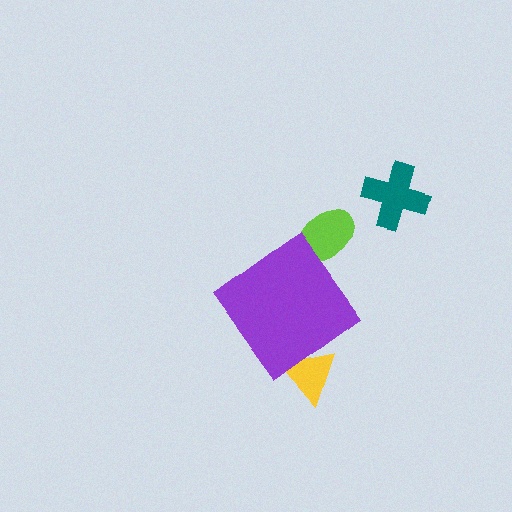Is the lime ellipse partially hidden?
Yes, the lime ellipse is partially hidden behind the purple diamond.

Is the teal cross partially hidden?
No, the teal cross is fully visible.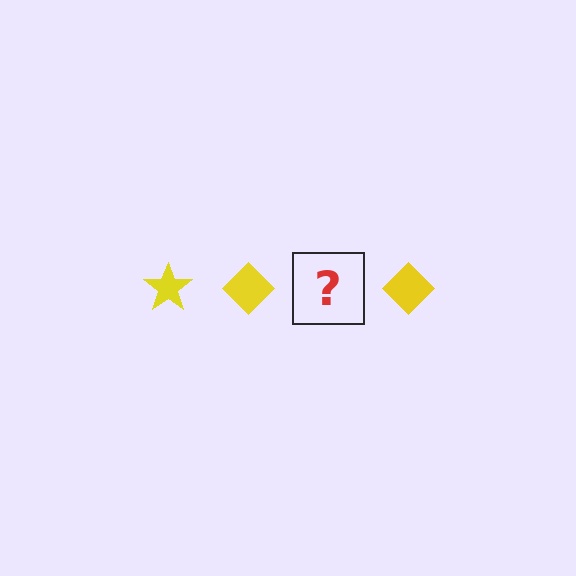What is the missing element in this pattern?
The missing element is a yellow star.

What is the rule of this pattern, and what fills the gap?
The rule is that the pattern cycles through star, diamond shapes in yellow. The gap should be filled with a yellow star.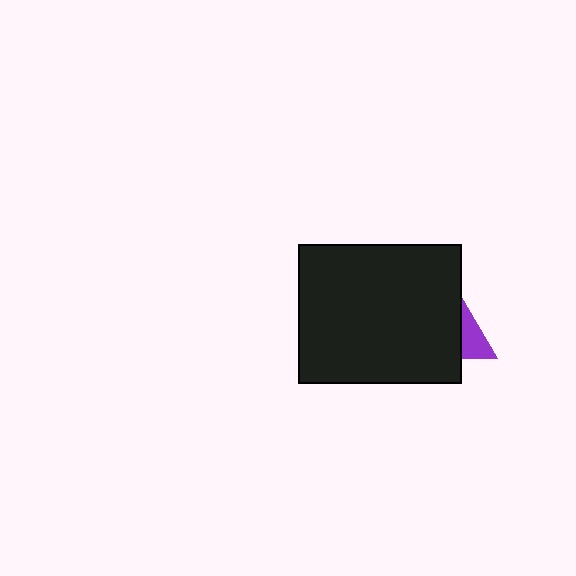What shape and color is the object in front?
The object in front is a black rectangle.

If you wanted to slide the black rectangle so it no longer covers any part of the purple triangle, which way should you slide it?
Slide it left — that is the most direct way to separate the two shapes.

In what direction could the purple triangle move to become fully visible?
The purple triangle could move right. That would shift it out from behind the black rectangle entirely.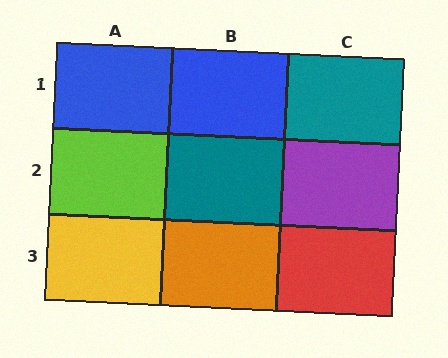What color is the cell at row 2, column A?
Lime.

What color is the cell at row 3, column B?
Orange.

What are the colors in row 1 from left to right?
Blue, blue, teal.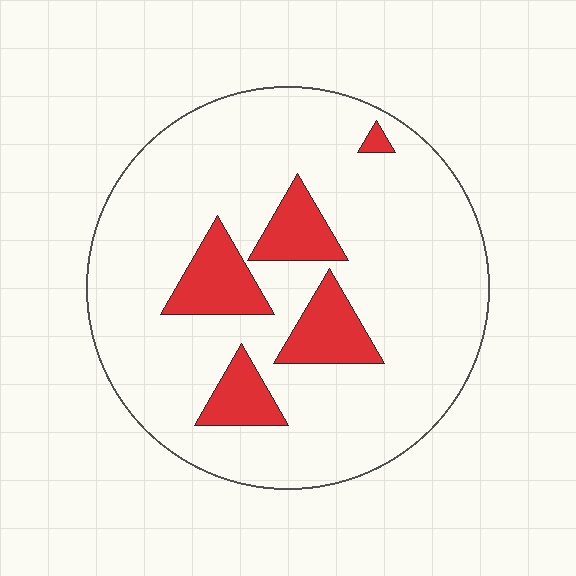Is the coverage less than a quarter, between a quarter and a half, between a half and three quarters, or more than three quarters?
Less than a quarter.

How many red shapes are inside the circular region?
5.